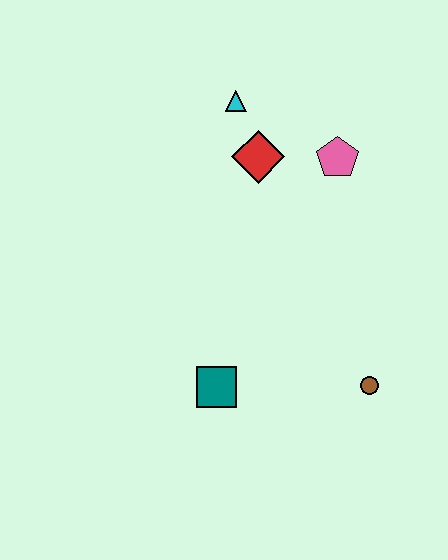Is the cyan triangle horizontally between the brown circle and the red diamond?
No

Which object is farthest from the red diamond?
The brown circle is farthest from the red diamond.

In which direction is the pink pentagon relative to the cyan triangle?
The pink pentagon is to the right of the cyan triangle.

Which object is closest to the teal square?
The brown circle is closest to the teal square.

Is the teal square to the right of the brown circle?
No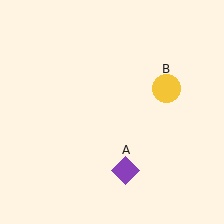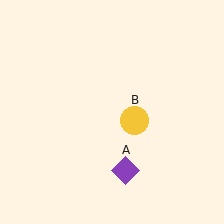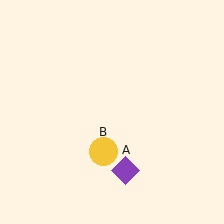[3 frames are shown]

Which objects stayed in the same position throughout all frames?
Purple diamond (object A) remained stationary.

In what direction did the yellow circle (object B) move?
The yellow circle (object B) moved down and to the left.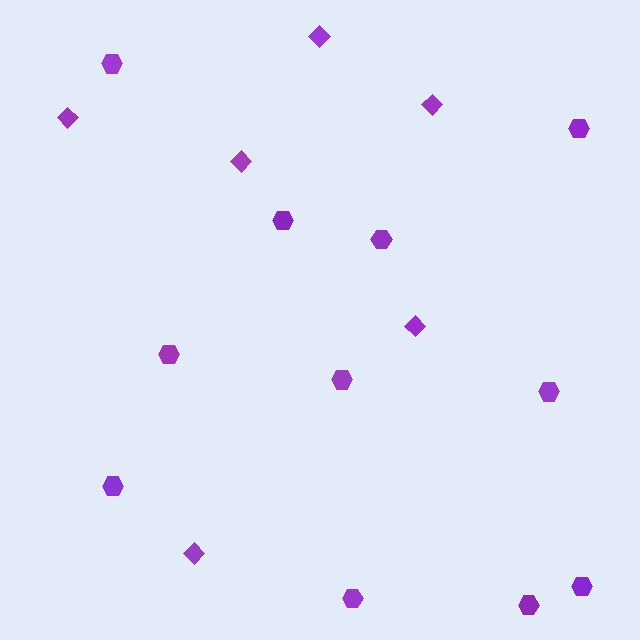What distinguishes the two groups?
There are 2 groups: one group of hexagons (11) and one group of diamonds (6).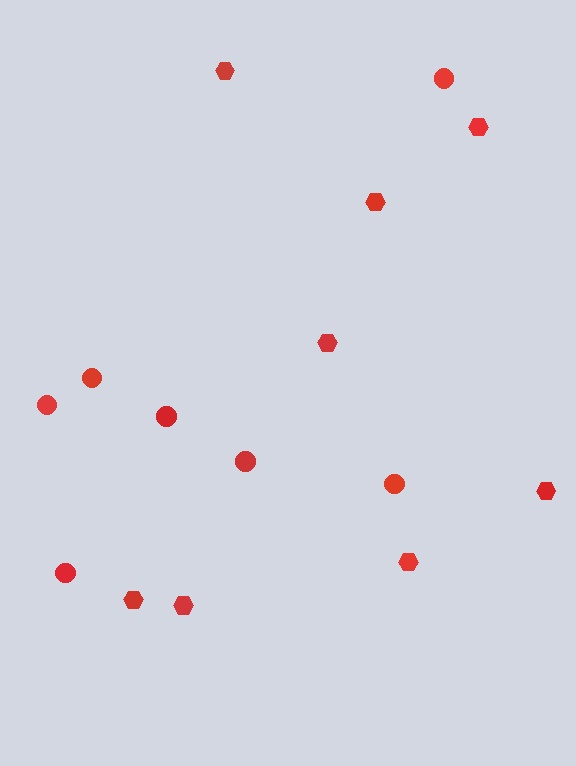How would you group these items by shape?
There are 2 groups: one group of hexagons (8) and one group of circles (7).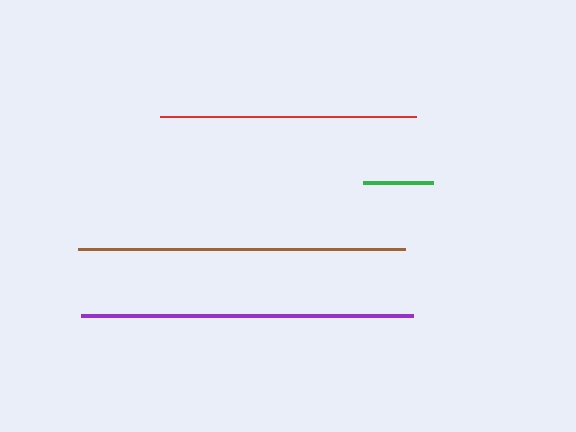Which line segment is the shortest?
The green line is the shortest at approximately 70 pixels.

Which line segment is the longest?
The purple line is the longest at approximately 332 pixels.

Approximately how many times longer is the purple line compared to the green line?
The purple line is approximately 4.7 times the length of the green line.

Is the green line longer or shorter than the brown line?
The brown line is longer than the green line.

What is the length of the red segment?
The red segment is approximately 256 pixels long.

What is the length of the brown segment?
The brown segment is approximately 327 pixels long.